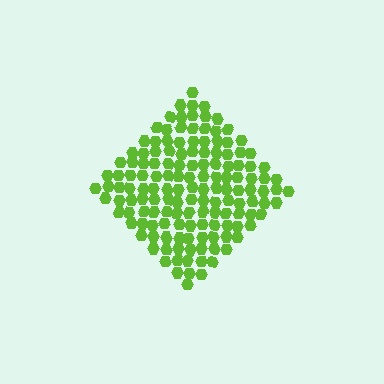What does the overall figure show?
The overall figure shows a diamond.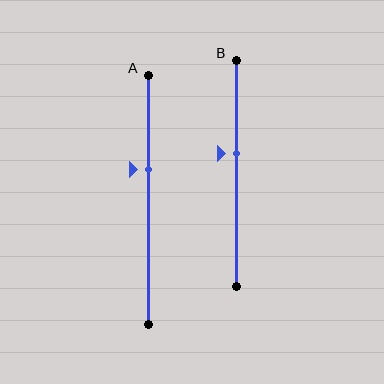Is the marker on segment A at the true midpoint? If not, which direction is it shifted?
No, the marker on segment A is shifted upward by about 12% of the segment length.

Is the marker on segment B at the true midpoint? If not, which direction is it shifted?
No, the marker on segment B is shifted upward by about 9% of the segment length.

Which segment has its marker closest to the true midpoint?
Segment B has its marker closest to the true midpoint.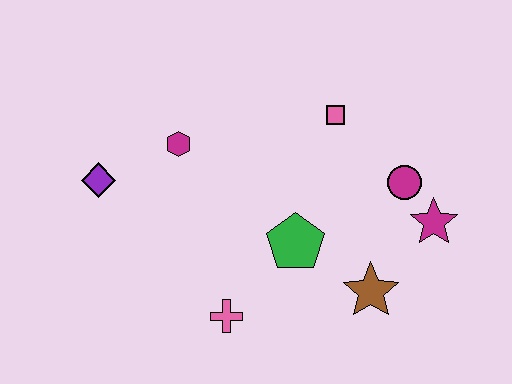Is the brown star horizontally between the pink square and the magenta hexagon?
No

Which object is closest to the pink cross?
The green pentagon is closest to the pink cross.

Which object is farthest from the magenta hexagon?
The magenta star is farthest from the magenta hexagon.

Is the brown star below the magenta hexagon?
Yes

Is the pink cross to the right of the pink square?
No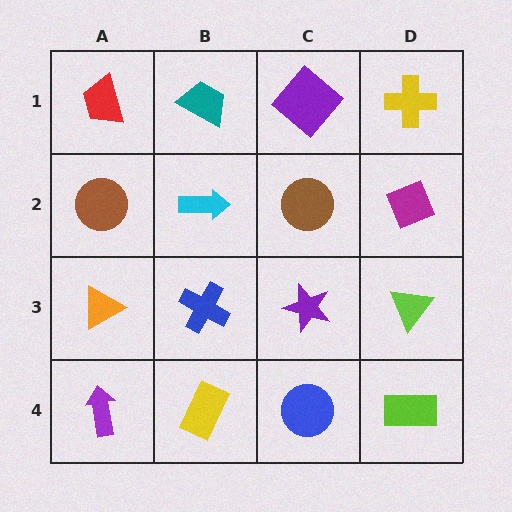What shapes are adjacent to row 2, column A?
A red trapezoid (row 1, column A), an orange triangle (row 3, column A), a cyan arrow (row 2, column B).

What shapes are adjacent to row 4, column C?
A purple star (row 3, column C), a yellow rectangle (row 4, column B), a lime rectangle (row 4, column D).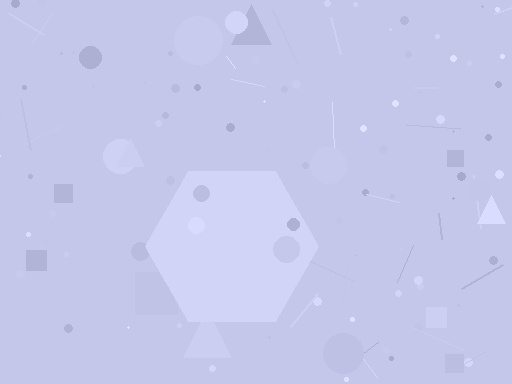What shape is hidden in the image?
A hexagon is hidden in the image.